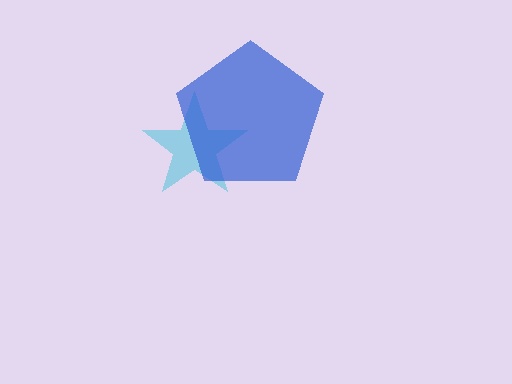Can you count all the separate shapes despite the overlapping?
Yes, there are 2 separate shapes.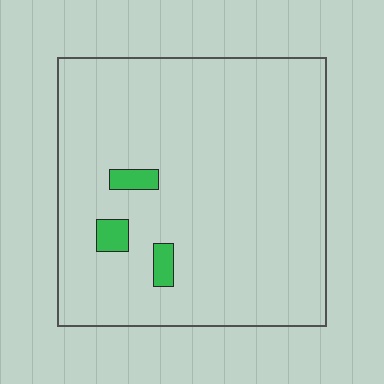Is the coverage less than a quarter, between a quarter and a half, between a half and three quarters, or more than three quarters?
Less than a quarter.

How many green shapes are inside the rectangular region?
3.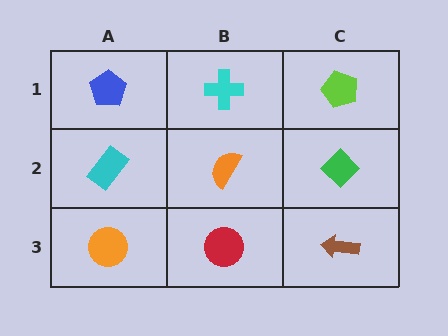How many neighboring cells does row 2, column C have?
3.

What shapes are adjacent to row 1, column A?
A cyan rectangle (row 2, column A), a cyan cross (row 1, column B).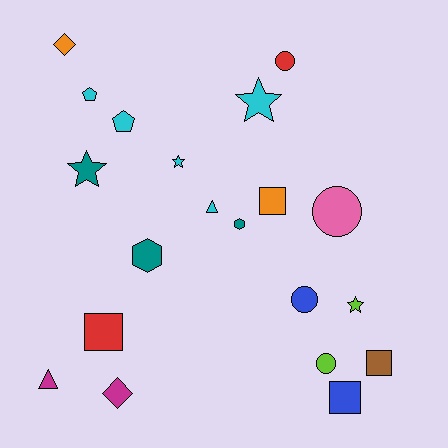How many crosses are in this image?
There are no crosses.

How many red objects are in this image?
There are 2 red objects.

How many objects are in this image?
There are 20 objects.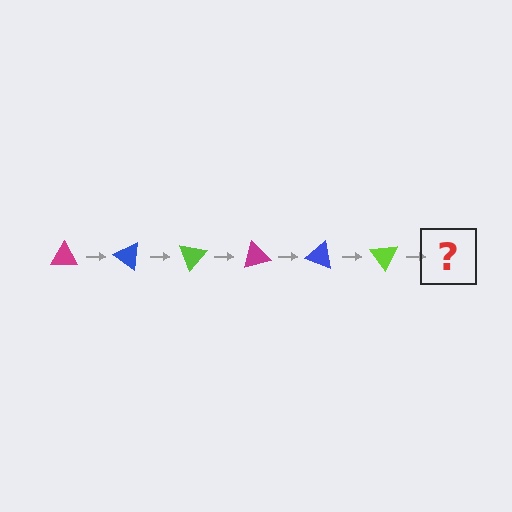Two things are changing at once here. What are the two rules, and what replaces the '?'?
The two rules are that it rotates 35 degrees each step and the color cycles through magenta, blue, and lime. The '?' should be a magenta triangle, rotated 210 degrees from the start.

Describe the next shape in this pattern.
It should be a magenta triangle, rotated 210 degrees from the start.